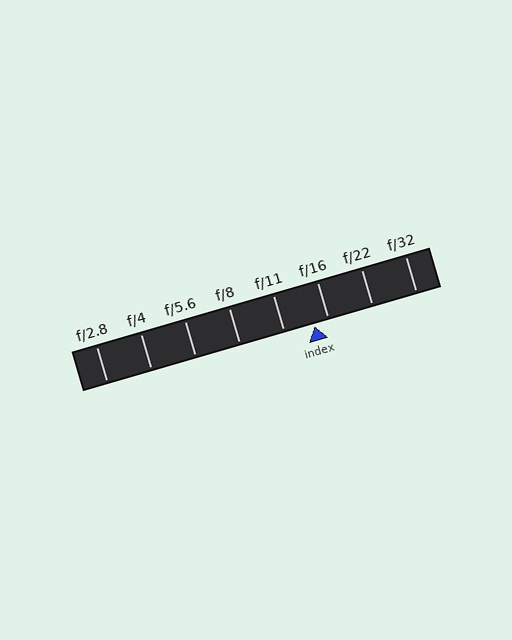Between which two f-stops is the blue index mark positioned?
The index mark is between f/11 and f/16.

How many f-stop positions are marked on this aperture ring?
There are 8 f-stop positions marked.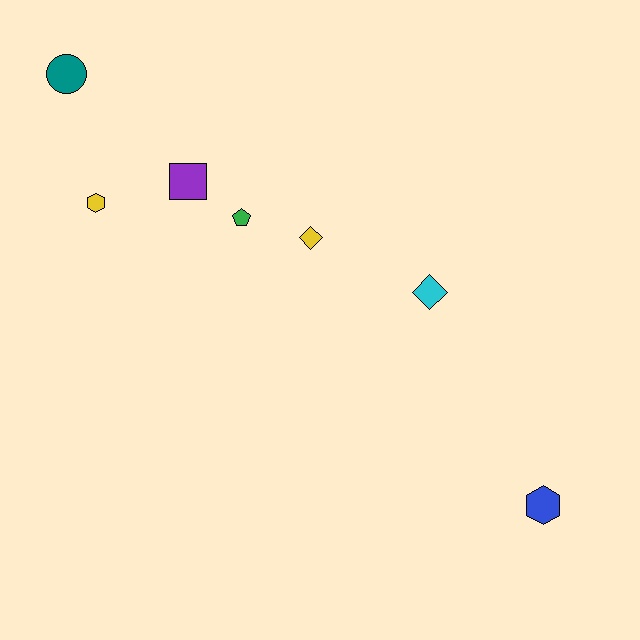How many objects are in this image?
There are 7 objects.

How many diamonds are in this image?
There are 2 diamonds.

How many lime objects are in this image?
There are no lime objects.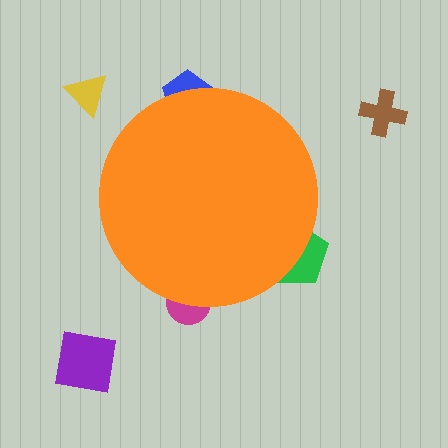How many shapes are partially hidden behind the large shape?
3 shapes are partially hidden.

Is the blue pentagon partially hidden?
Yes, the blue pentagon is partially hidden behind the orange circle.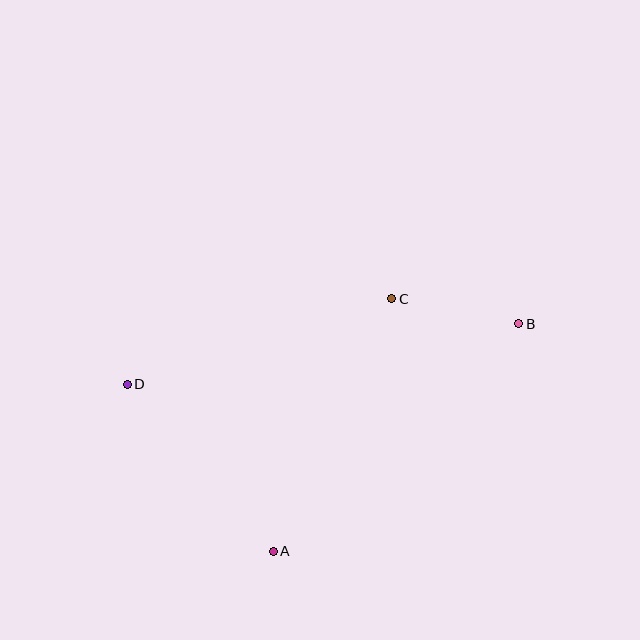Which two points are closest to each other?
Points B and C are closest to each other.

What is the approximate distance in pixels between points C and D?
The distance between C and D is approximately 278 pixels.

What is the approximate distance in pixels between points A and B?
The distance between A and B is approximately 335 pixels.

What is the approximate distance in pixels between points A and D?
The distance between A and D is approximately 222 pixels.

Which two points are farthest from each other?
Points B and D are farthest from each other.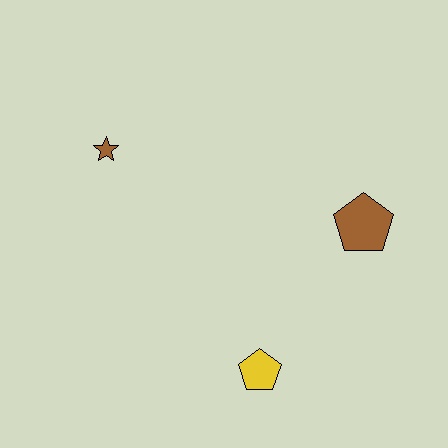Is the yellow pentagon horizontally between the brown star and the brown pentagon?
Yes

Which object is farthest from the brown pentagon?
The brown star is farthest from the brown pentagon.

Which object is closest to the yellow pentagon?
The brown pentagon is closest to the yellow pentagon.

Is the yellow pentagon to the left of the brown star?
No